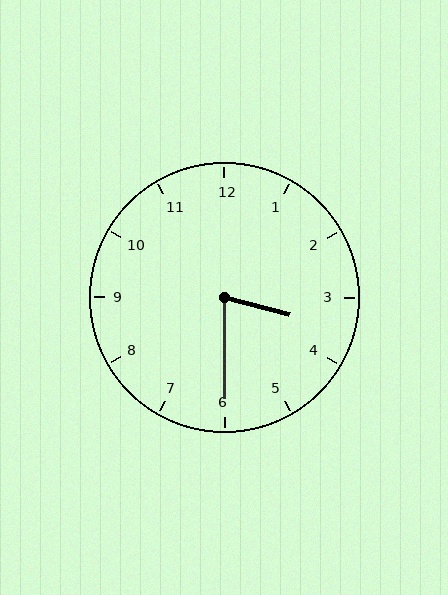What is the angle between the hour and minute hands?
Approximately 75 degrees.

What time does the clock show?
3:30.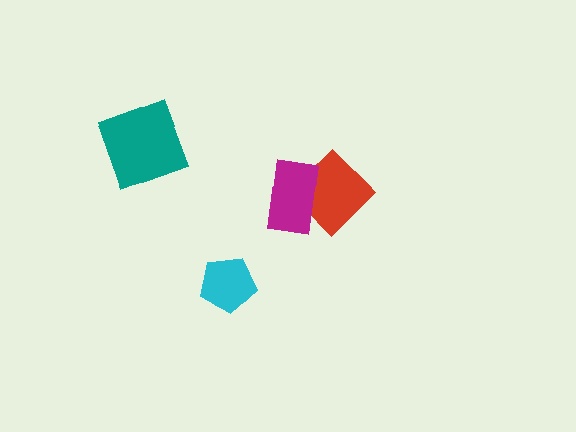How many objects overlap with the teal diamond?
0 objects overlap with the teal diamond.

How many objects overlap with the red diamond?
1 object overlaps with the red diamond.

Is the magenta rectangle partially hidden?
No, no other shape covers it.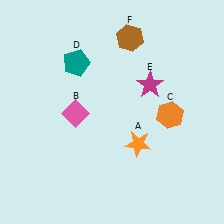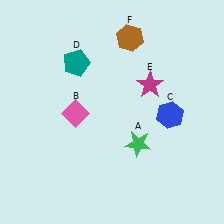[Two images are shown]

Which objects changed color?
A changed from orange to green. C changed from orange to blue.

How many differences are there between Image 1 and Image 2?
There are 2 differences between the two images.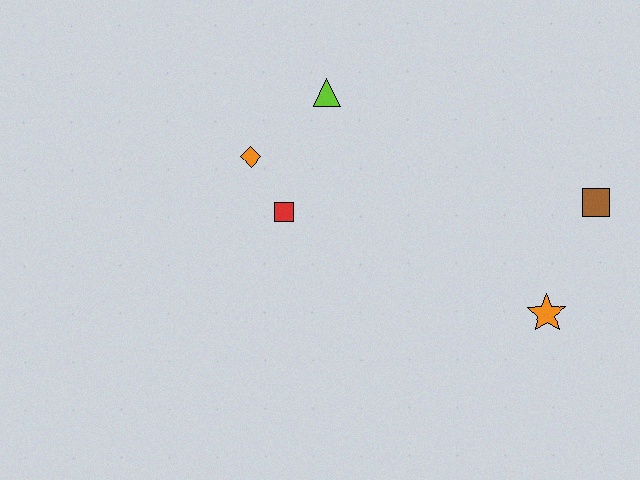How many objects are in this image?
There are 5 objects.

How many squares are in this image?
There are 2 squares.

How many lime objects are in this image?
There is 1 lime object.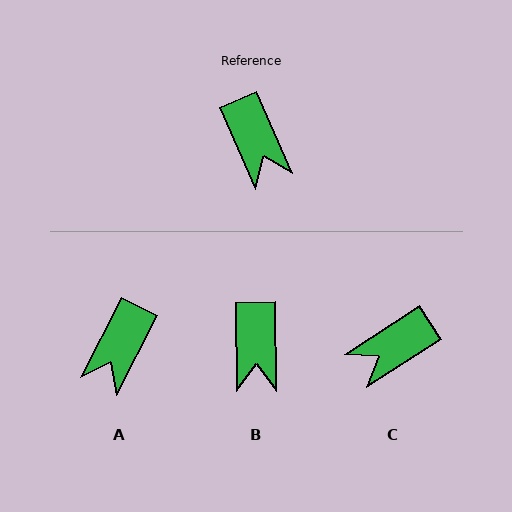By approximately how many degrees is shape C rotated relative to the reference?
Approximately 81 degrees clockwise.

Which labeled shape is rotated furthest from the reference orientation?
C, about 81 degrees away.